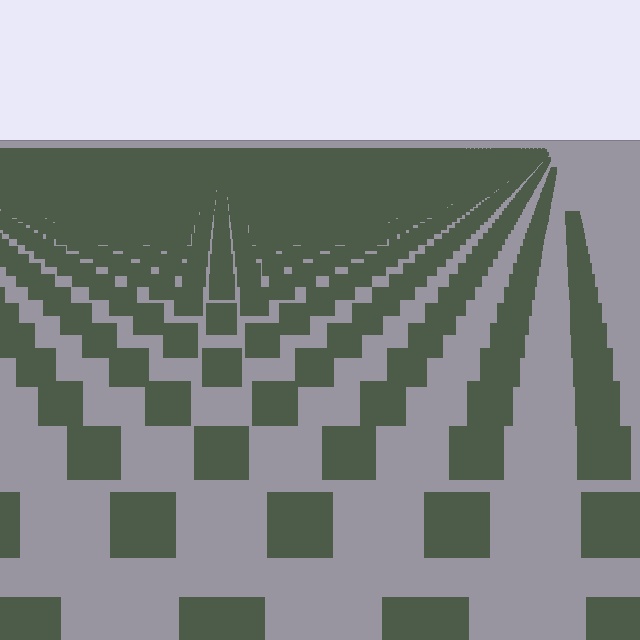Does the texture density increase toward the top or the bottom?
Density increases toward the top.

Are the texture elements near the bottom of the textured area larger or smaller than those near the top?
Larger. Near the bottom, elements are closer to the viewer and appear at a bigger on-screen size.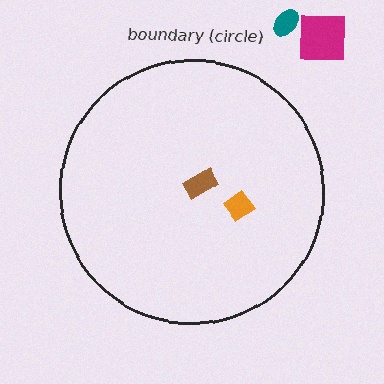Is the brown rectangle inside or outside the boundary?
Inside.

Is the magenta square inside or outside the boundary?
Outside.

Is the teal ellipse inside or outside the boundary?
Outside.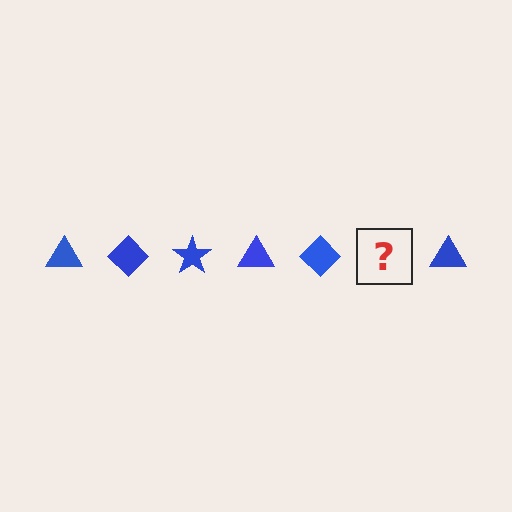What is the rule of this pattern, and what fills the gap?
The rule is that the pattern cycles through triangle, diamond, star shapes in blue. The gap should be filled with a blue star.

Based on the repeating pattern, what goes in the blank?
The blank should be a blue star.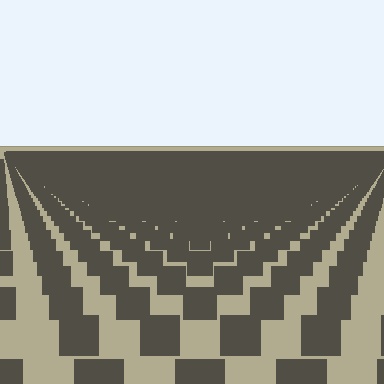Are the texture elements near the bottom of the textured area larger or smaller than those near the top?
Larger. Near the bottom, elements are closer to the viewer and appear at a bigger on-screen size.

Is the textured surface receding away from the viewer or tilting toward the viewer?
The surface is receding away from the viewer. Texture elements get smaller and denser toward the top.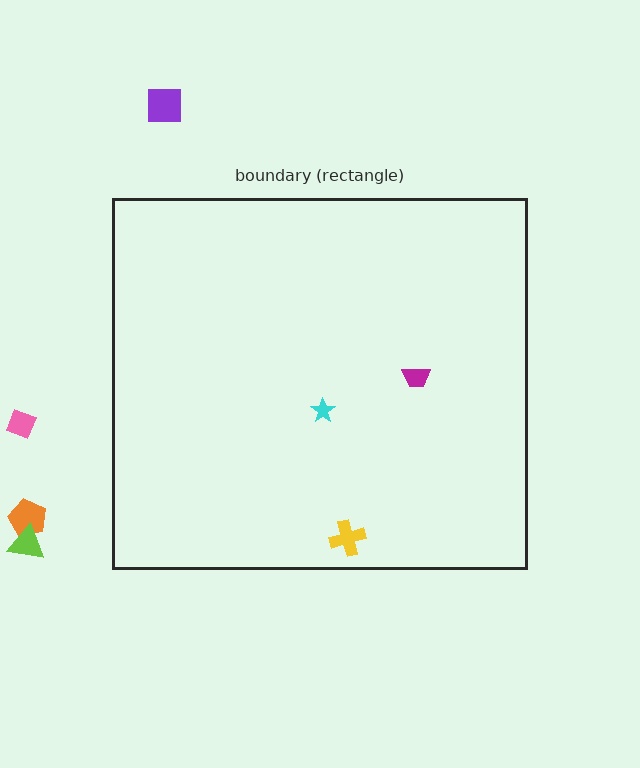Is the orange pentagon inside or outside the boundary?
Outside.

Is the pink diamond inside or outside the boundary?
Outside.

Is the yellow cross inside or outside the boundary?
Inside.